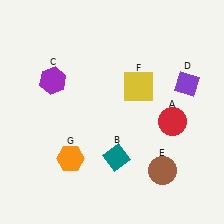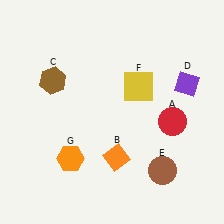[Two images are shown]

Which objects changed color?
B changed from teal to orange. C changed from purple to brown.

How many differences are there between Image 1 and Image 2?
There are 2 differences between the two images.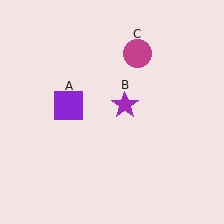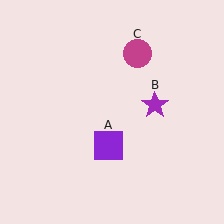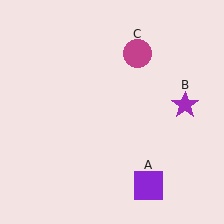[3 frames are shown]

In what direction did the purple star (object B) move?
The purple star (object B) moved right.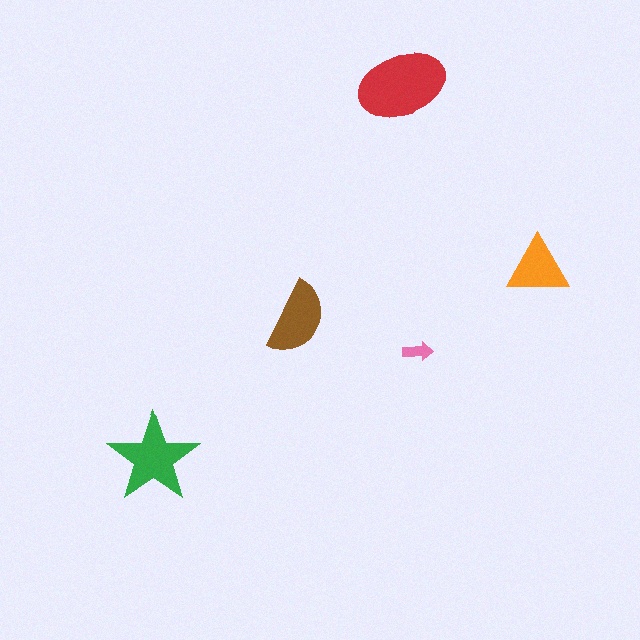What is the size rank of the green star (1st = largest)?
2nd.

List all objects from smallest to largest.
The pink arrow, the orange triangle, the brown semicircle, the green star, the red ellipse.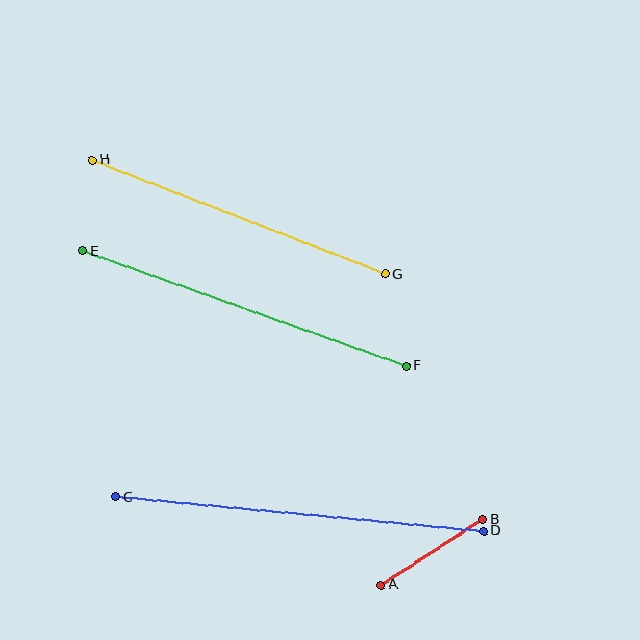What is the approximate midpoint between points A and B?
The midpoint is at approximately (432, 552) pixels.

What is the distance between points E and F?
The distance is approximately 343 pixels.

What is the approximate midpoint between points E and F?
The midpoint is at approximately (244, 309) pixels.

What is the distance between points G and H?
The distance is approximately 314 pixels.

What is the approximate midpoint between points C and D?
The midpoint is at approximately (300, 514) pixels.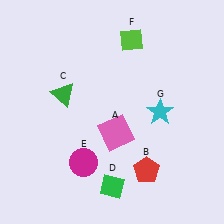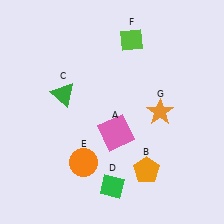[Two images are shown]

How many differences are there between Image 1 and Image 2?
There are 3 differences between the two images.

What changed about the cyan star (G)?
In Image 1, G is cyan. In Image 2, it changed to orange.